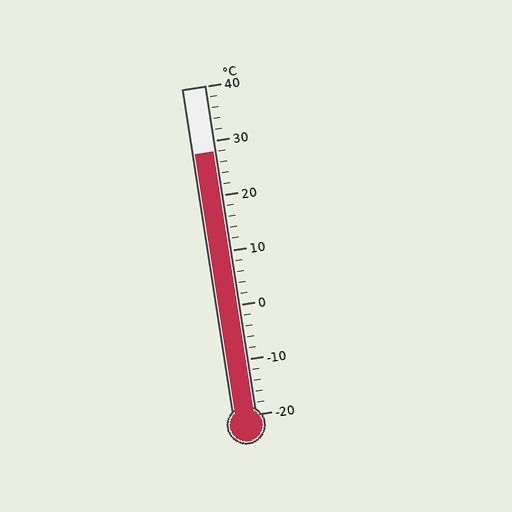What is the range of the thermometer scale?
The thermometer scale ranges from -20°C to 40°C.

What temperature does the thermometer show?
The thermometer shows approximately 28°C.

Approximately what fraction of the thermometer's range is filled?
The thermometer is filled to approximately 80% of its range.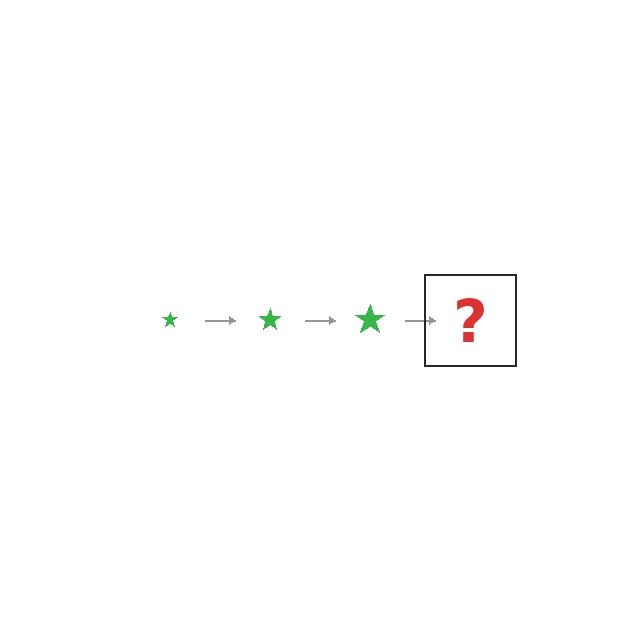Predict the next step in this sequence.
The next step is a green star, larger than the previous one.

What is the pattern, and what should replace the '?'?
The pattern is that the star gets progressively larger each step. The '?' should be a green star, larger than the previous one.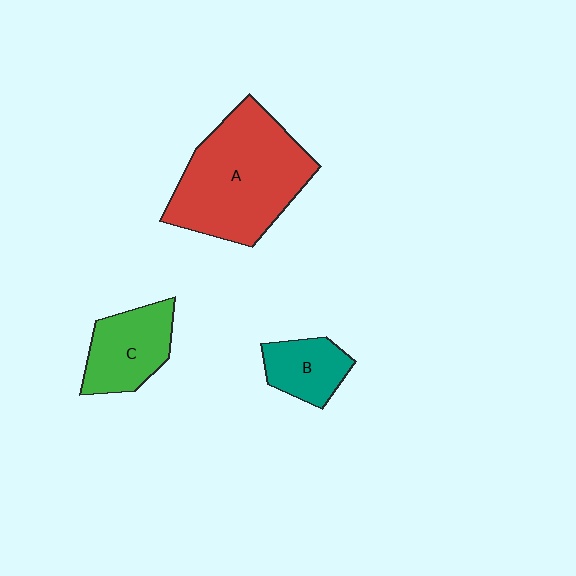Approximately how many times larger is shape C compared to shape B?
Approximately 1.4 times.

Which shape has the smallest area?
Shape B (teal).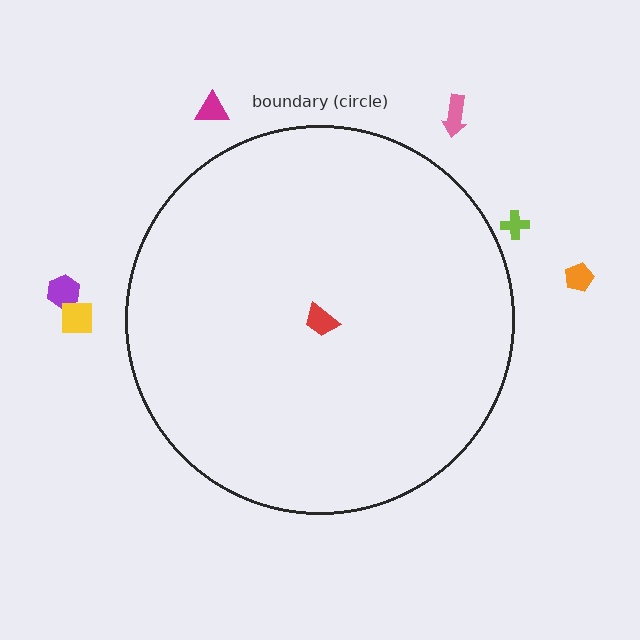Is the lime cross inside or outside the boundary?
Outside.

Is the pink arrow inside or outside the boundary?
Outside.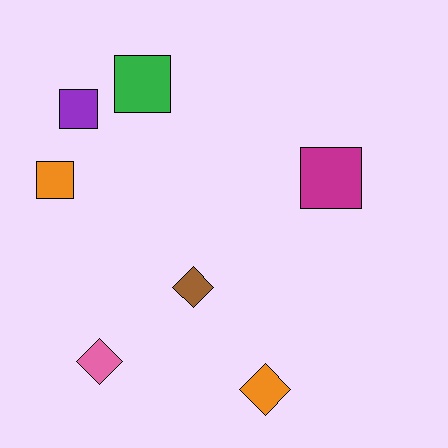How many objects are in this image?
There are 7 objects.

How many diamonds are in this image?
There are 3 diamonds.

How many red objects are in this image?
There are no red objects.